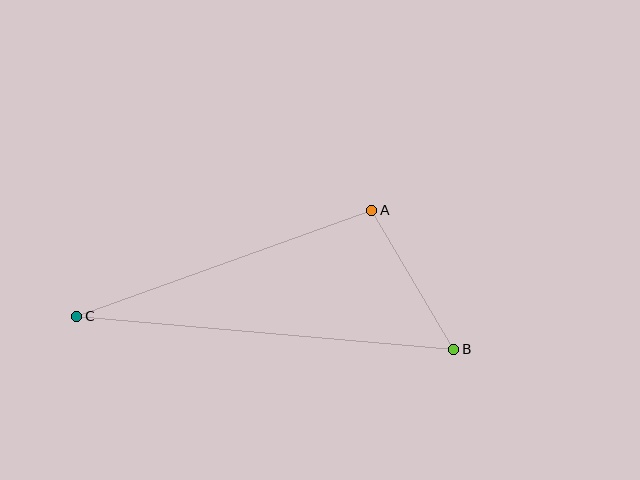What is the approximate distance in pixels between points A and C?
The distance between A and C is approximately 313 pixels.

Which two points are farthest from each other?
Points B and C are farthest from each other.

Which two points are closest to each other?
Points A and B are closest to each other.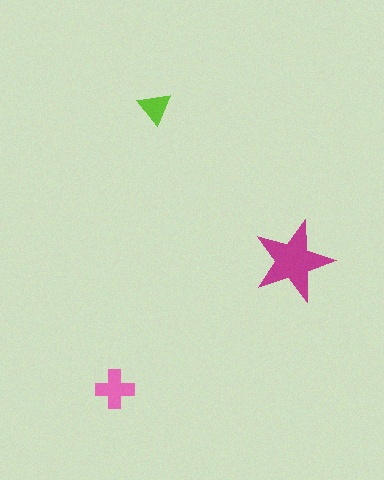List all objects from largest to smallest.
The magenta star, the pink cross, the lime triangle.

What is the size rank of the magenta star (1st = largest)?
1st.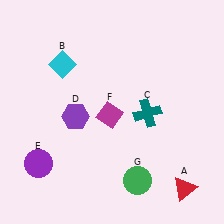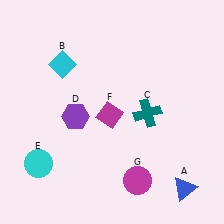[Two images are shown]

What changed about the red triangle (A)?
In Image 1, A is red. In Image 2, it changed to blue.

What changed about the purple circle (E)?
In Image 1, E is purple. In Image 2, it changed to cyan.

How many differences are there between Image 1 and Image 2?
There are 3 differences between the two images.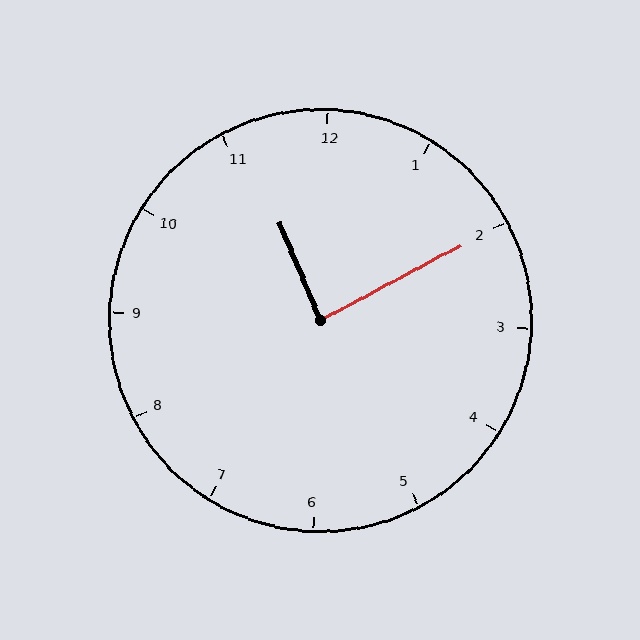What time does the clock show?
11:10.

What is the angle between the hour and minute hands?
Approximately 85 degrees.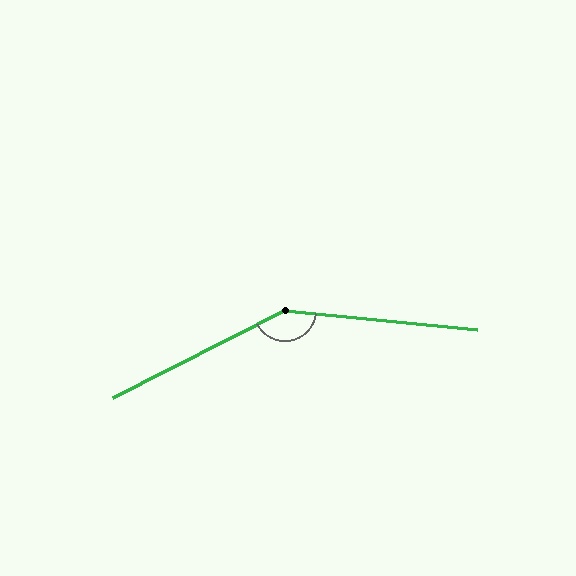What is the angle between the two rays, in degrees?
Approximately 147 degrees.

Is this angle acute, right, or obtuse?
It is obtuse.